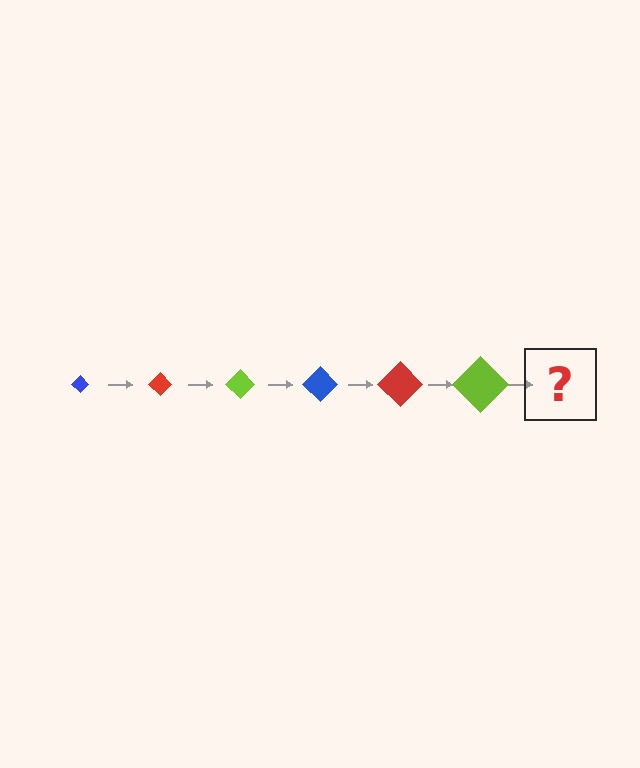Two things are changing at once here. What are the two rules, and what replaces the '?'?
The two rules are that the diamond grows larger each step and the color cycles through blue, red, and lime. The '?' should be a blue diamond, larger than the previous one.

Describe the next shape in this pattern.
It should be a blue diamond, larger than the previous one.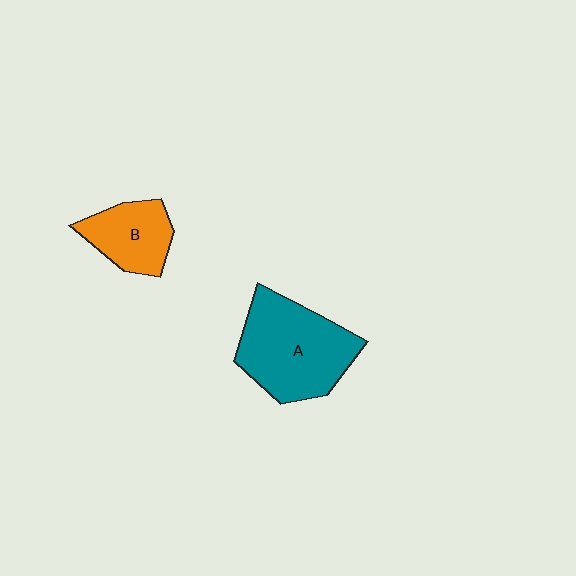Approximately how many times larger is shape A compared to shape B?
Approximately 1.8 times.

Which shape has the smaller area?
Shape B (orange).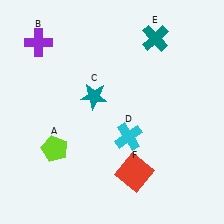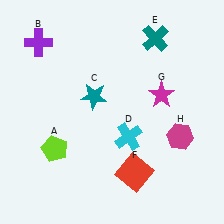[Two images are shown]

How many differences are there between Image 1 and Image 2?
There are 2 differences between the two images.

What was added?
A magenta star (G), a magenta hexagon (H) were added in Image 2.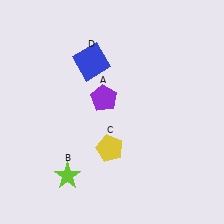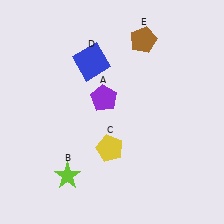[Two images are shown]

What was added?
A brown pentagon (E) was added in Image 2.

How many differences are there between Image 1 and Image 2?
There is 1 difference between the two images.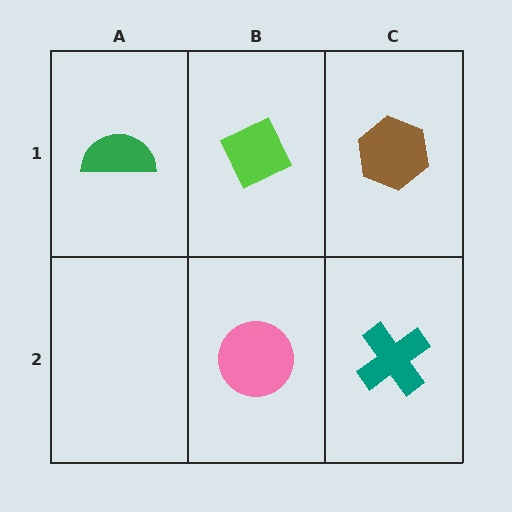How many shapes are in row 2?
2 shapes.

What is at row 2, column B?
A pink circle.